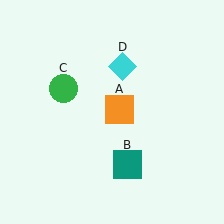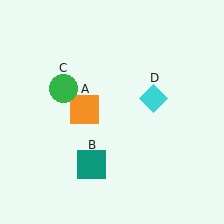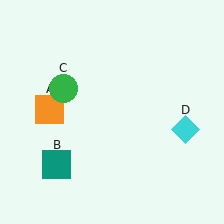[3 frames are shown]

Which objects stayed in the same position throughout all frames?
Green circle (object C) remained stationary.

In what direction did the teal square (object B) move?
The teal square (object B) moved left.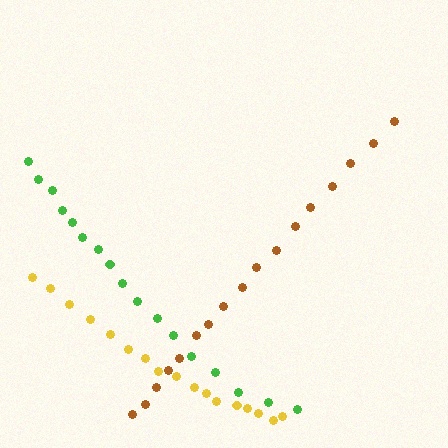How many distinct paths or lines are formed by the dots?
There are 3 distinct paths.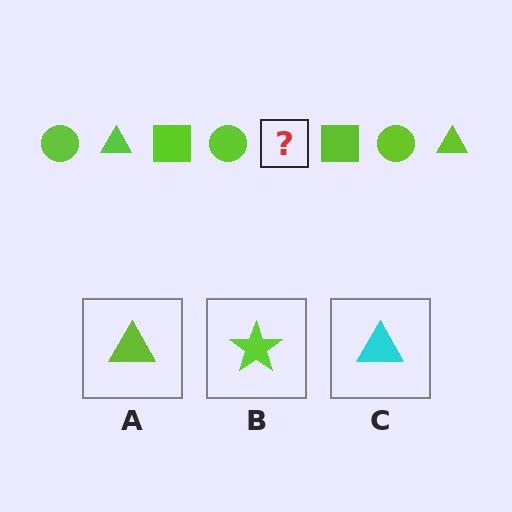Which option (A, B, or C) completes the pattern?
A.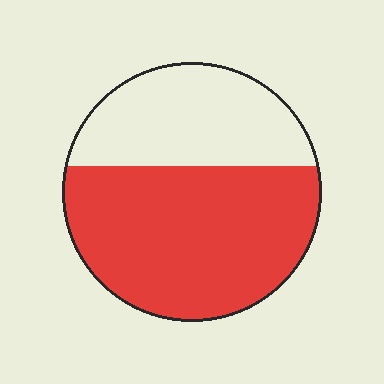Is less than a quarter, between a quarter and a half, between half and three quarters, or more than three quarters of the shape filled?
Between half and three quarters.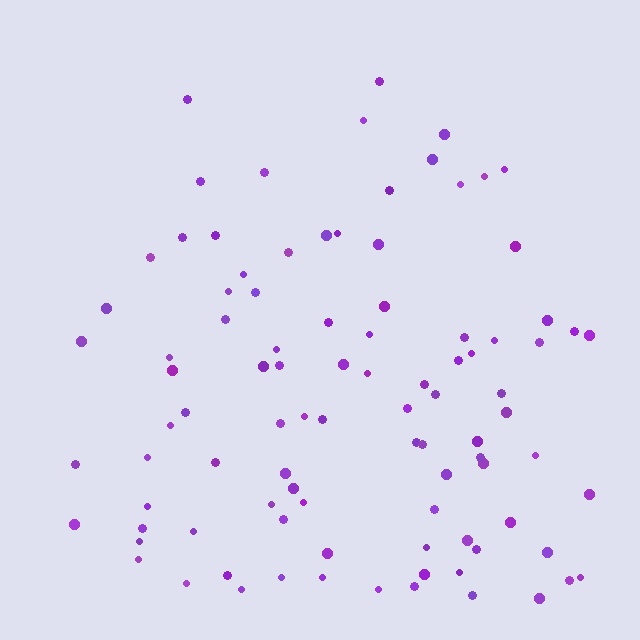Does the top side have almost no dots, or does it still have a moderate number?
Still a moderate number, just noticeably fewer than the bottom.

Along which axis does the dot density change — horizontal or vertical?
Vertical.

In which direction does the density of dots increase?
From top to bottom, with the bottom side densest.